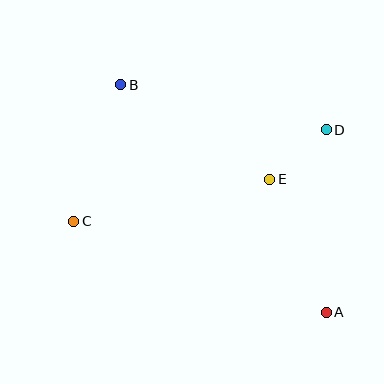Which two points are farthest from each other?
Points A and B are farthest from each other.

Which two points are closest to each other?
Points D and E are closest to each other.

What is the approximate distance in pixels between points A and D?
The distance between A and D is approximately 182 pixels.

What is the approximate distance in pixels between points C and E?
The distance between C and E is approximately 200 pixels.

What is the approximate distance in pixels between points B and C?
The distance between B and C is approximately 145 pixels.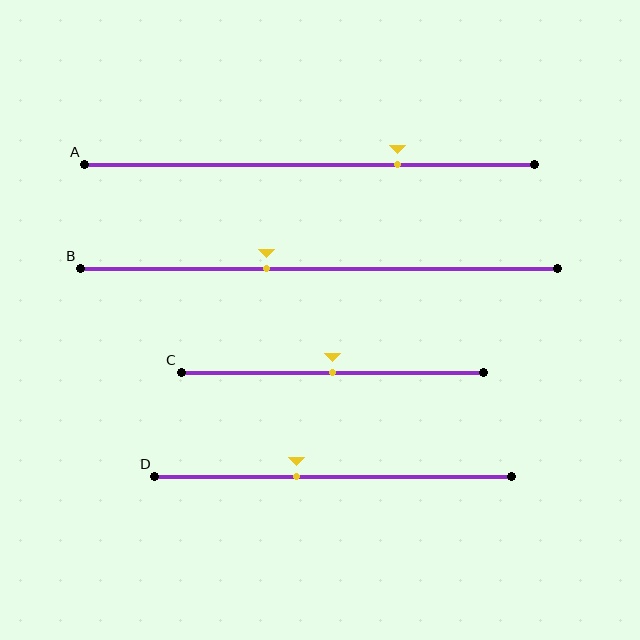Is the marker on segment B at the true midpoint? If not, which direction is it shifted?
No, the marker on segment B is shifted to the left by about 11% of the segment length.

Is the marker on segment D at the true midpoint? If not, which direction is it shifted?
No, the marker on segment D is shifted to the left by about 10% of the segment length.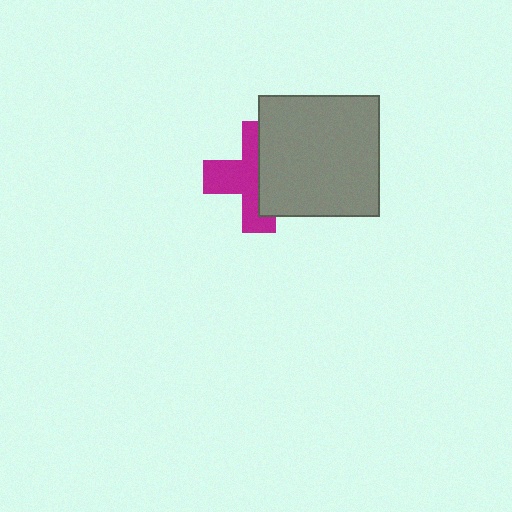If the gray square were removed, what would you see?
You would see the complete magenta cross.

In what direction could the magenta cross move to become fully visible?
The magenta cross could move left. That would shift it out from behind the gray square entirely.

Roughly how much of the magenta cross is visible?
About half of it is visible (roughly 53%).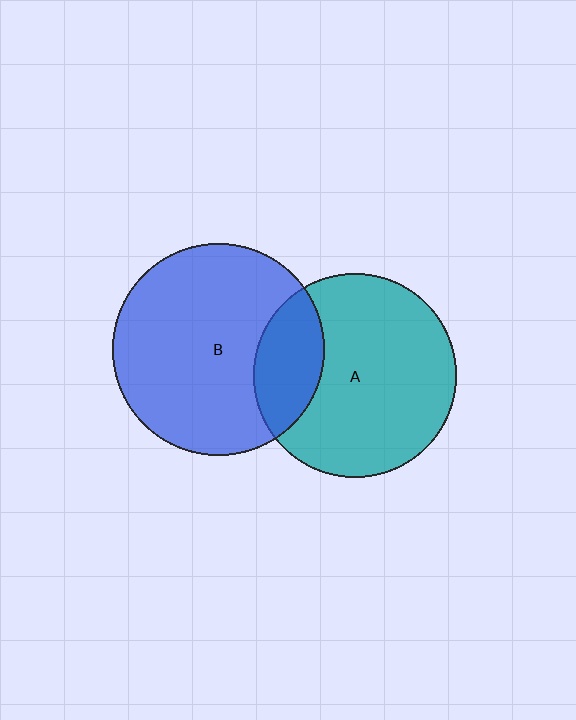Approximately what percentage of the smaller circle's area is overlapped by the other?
Approximately 25%.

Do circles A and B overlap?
Yes.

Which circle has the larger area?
Circle B (blue).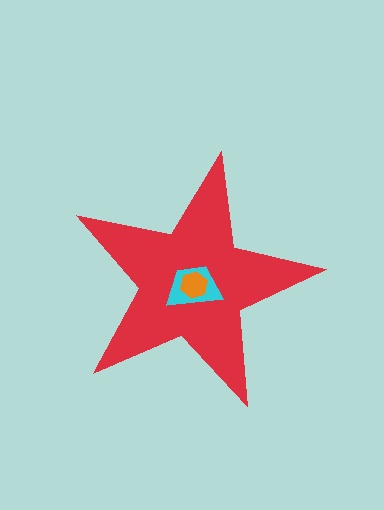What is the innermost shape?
The orange hexagon.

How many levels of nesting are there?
3.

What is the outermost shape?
The red star.